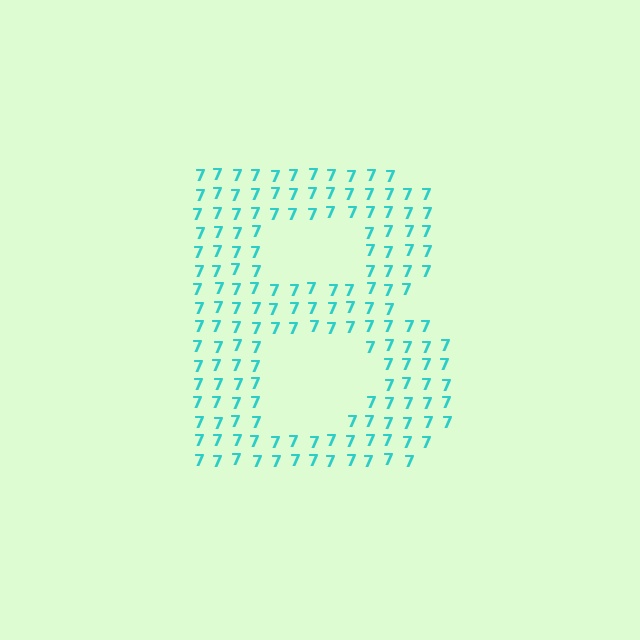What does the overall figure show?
The overall figure shows the letter B.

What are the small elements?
The small elements are digit 7's.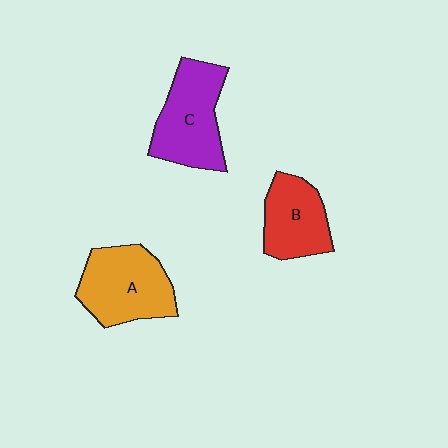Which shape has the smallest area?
Shape B (red).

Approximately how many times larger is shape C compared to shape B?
Approximately 1.3 times.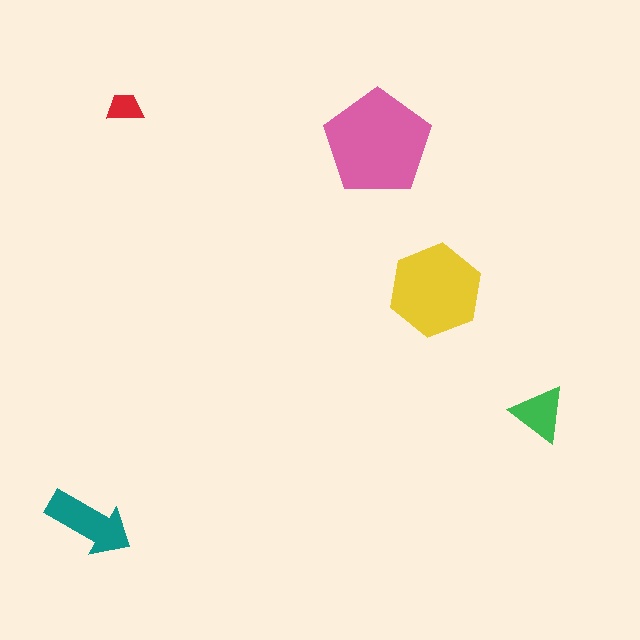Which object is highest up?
The red trapezoid is topmost.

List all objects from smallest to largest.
The red trapezoid, the green triangle, the teal arrow, the yellow hexagon, the pink pentagon.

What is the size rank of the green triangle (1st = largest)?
4th.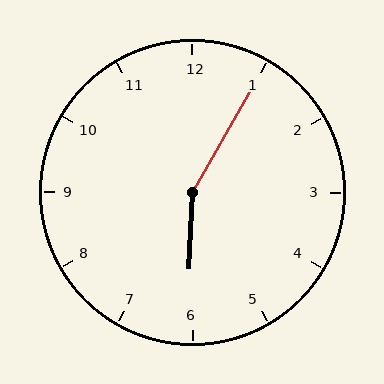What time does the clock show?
6:05.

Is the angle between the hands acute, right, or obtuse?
It is obtuse.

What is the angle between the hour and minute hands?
Approximately 152 degrees.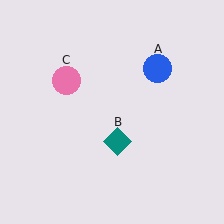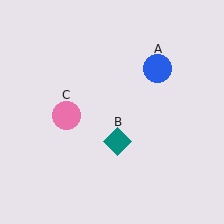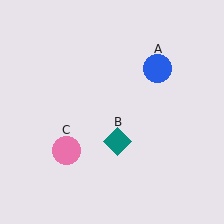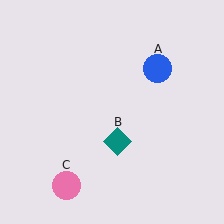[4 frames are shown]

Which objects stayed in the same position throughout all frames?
Blue circle (object A) and teal diamond (object B) remained stationary.